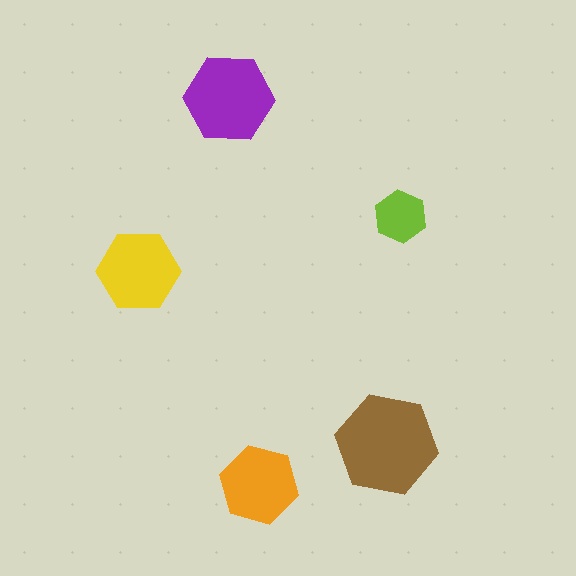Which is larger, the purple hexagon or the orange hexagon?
The purple one.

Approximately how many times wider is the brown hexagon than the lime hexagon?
About 2 times wider.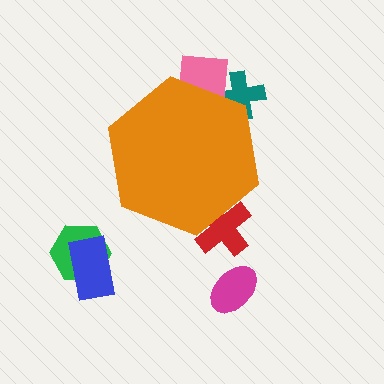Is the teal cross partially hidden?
Yes, the teal cross is partially hidden behind the orange hexagon.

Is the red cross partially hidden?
Yes, the red cross is partially hidden behind the orange hexagon.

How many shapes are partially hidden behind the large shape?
3 shapes are partially hidden.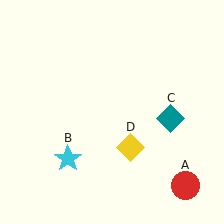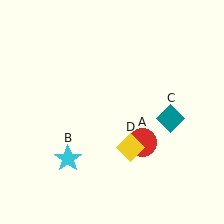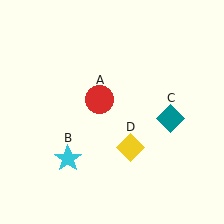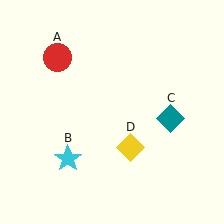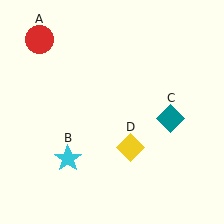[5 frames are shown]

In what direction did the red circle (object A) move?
The red circle (object A) moved up and to the left.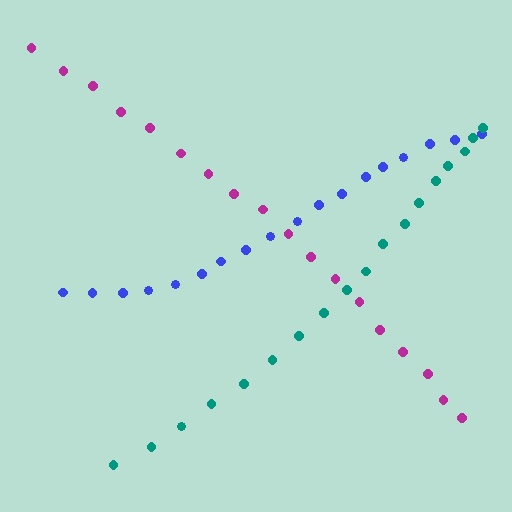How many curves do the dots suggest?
There are 3 distinct paths.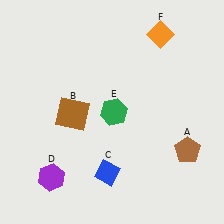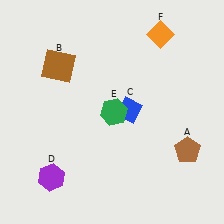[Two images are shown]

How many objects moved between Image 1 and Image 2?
2 objects moved between the two images.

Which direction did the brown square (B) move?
The brown square (B) moved up.